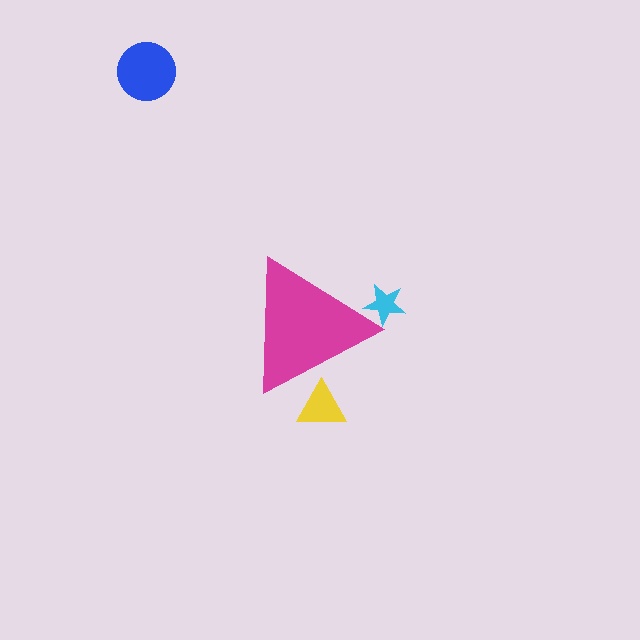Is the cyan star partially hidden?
Yes, the cyan star is partially hidden behind the magenta triangle.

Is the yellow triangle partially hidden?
Yes, the yellow triangle is partially hidden behind the magenta triangle.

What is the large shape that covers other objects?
A magenta triangle.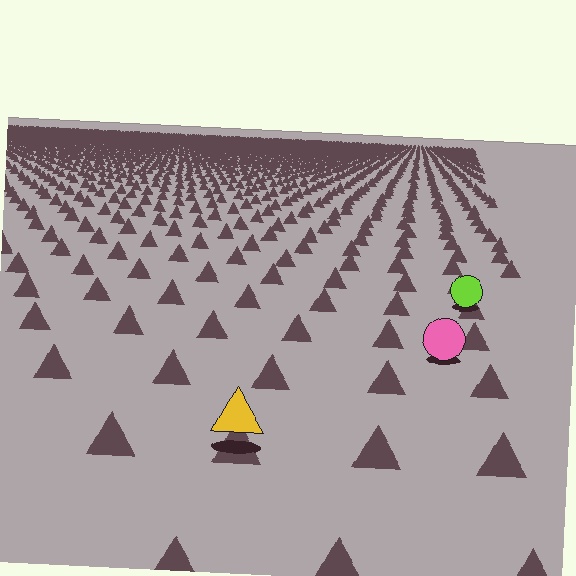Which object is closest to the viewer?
The yellow triangle is closest. The texture marks near it are larger and more spread out.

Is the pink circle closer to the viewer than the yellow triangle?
No. The yellow triangle is closer — you can tell from the texture gradient: the ground texture is coarser near it.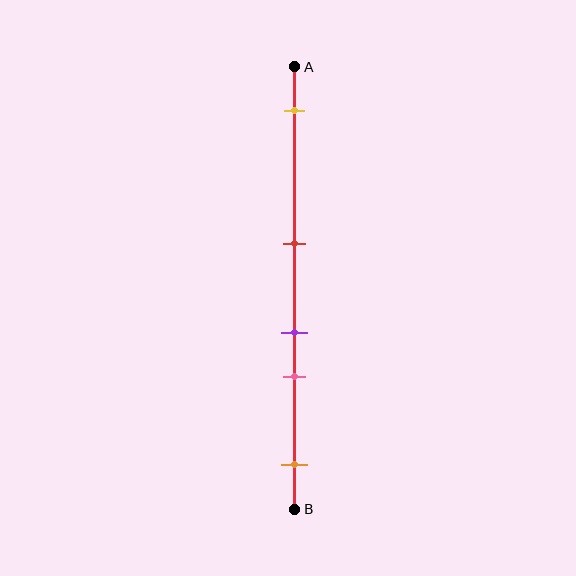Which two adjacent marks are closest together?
The purple and pink marks are the closest adjacent pair.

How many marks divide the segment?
There are 5 marks dividing the segment.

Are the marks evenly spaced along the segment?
No, the marks are not evenly spaced.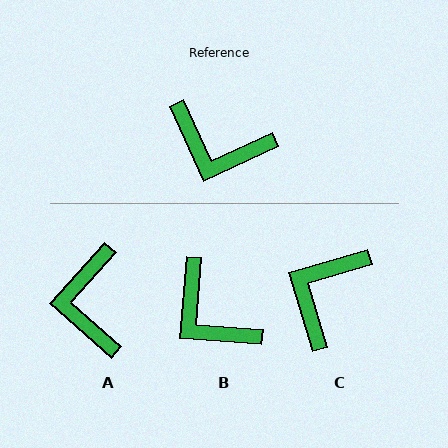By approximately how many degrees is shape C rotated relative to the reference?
Approximately 98 degrees clockwise.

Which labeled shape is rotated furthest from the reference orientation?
C, about 98 degrees away.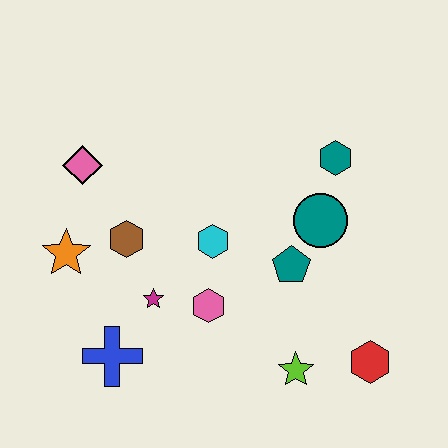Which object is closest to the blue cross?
The magenta star is closest to the blue cross.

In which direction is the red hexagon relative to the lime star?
The red hexagon is to the right of the lime star.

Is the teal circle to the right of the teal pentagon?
Yes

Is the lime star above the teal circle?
No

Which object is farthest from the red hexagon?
The pink diamond is farthest from the red hexagon.